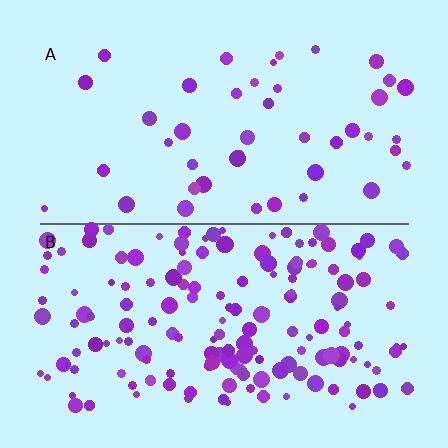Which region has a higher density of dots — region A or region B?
B (the bottom).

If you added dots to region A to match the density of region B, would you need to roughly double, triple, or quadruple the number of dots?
Approximately quadruple.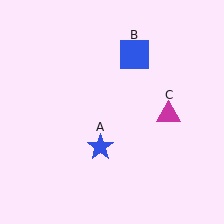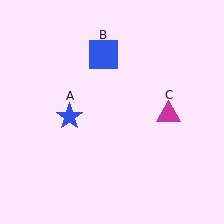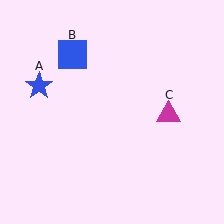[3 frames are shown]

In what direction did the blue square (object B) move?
The blue square (object B) moved left.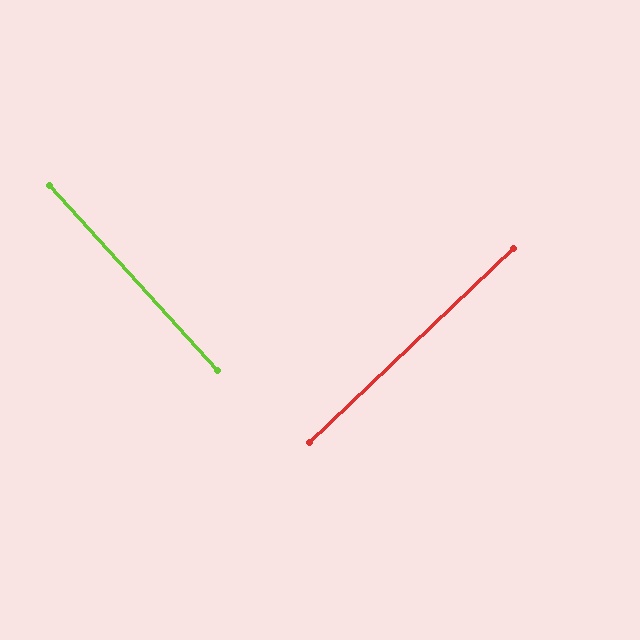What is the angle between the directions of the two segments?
Approximately 89 degrees.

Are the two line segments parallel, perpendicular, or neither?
Perpendicular — they meet at approximately 89°.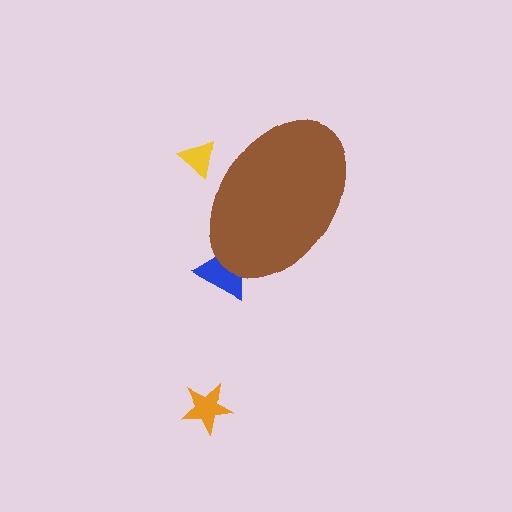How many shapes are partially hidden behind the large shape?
2 shapes are partially hidden.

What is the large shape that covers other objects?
A brown ellipse.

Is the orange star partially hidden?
No, the orange star is fully visible.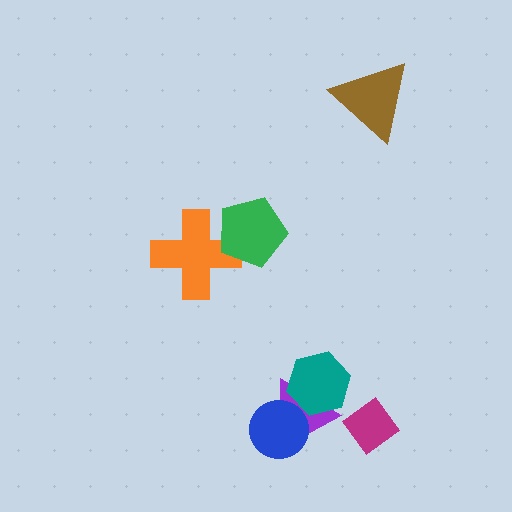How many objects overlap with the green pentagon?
1 object overlaps with the green pentagon.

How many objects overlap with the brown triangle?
0 objects overlap with the brown triangle.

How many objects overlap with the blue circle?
1 object overlaps with the blue circle.